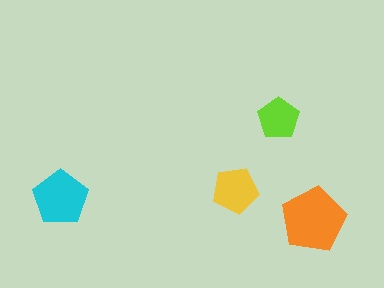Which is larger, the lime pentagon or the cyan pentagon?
The cyan one.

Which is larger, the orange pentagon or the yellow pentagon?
The orange one.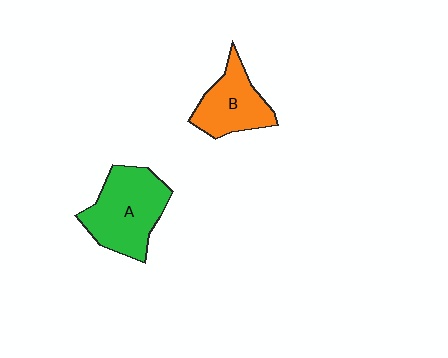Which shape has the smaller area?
Shape B (orange).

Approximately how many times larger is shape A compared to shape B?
Approximately 1.4 times.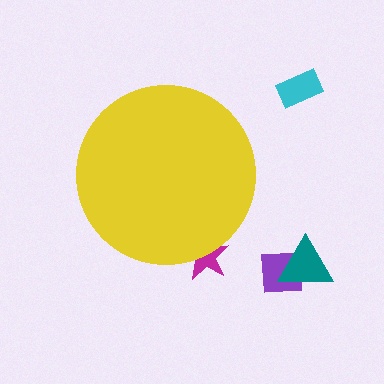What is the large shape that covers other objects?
A yellow circle.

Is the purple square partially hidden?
No, the purple square is fully visible.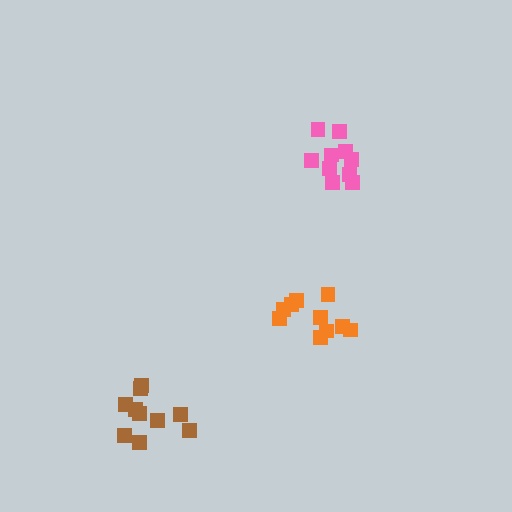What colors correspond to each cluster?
The clusters are colored: orange, brown, pink.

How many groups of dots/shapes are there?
There are 3 groups.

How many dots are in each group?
Group 1: 10 dots, Group 2: 10 dots, Group 3: 10 dots (30 total).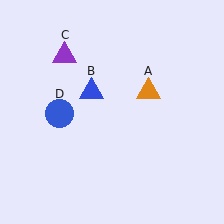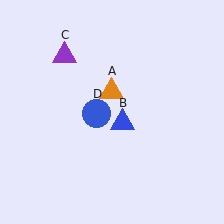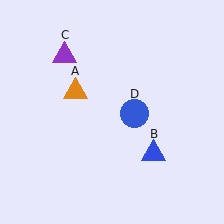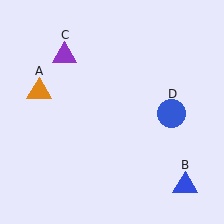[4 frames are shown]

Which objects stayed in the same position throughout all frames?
Purple triangle (object C) remained stationary.